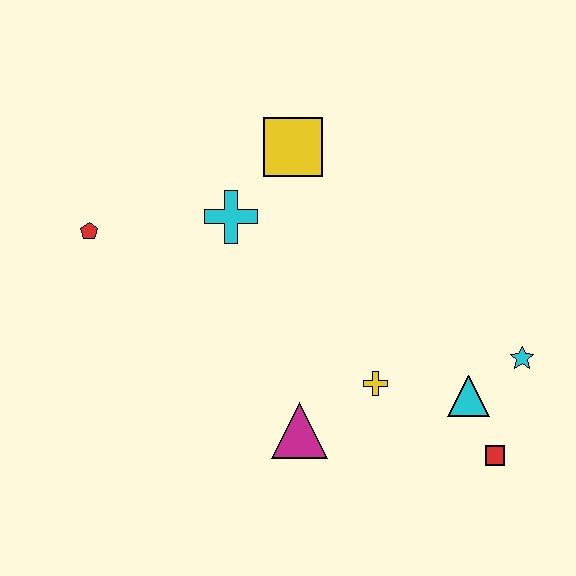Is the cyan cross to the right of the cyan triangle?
No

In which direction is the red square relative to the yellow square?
The red square is below the yellow square.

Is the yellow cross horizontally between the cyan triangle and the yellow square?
Yes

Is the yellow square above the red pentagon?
Yes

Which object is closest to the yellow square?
The cyan cross is closest to the yellow square.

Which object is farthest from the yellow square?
The red square is farthest from the yellow square.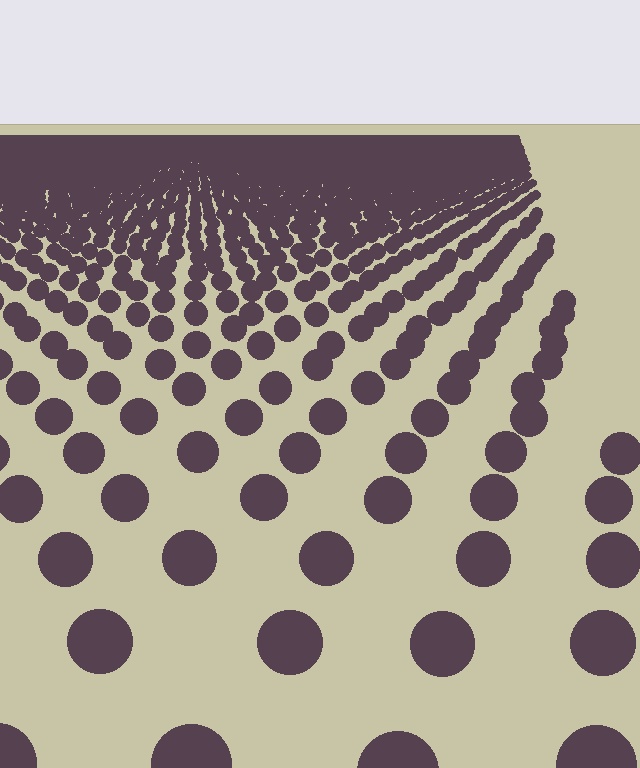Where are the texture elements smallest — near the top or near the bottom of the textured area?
Near the top.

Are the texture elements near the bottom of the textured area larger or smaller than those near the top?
Larger. Near the bottom, elements are closer to the viewer and appear at a bigger on-screen size.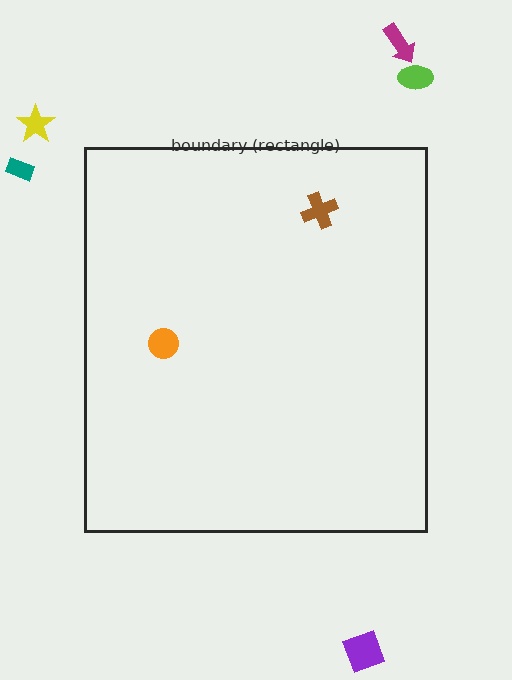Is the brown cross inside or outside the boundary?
Inside.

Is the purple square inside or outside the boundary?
Outside.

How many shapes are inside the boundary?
2 inside, 5 outside.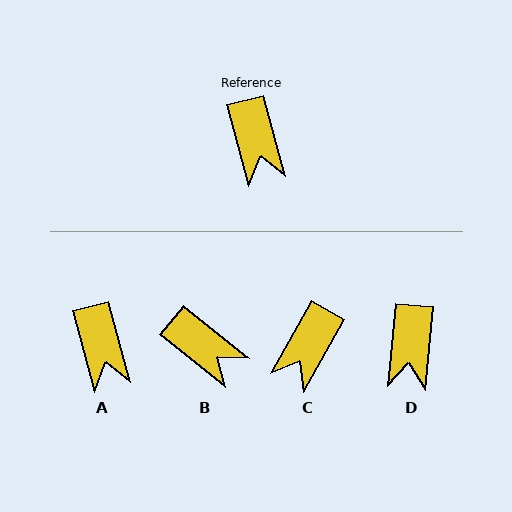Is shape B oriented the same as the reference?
No, it is off by about 36 degrees.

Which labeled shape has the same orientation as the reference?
A.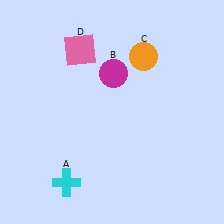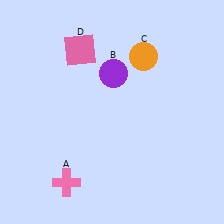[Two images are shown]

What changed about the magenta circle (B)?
In Image 1, B is magenta. In Image 2, it changed to purple.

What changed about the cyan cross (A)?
In Image 1, A is cyan. In Image 2, it changed to pink.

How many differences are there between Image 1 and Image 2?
There are 2 differences between the two images.